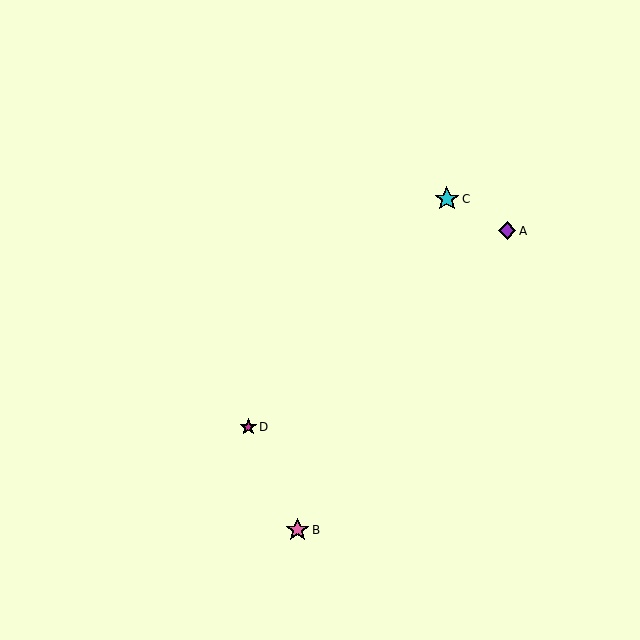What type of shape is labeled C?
Shape C is a cyan star.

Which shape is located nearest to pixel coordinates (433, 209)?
The cyan star (labeled C) at (447, 199) is nearest to that location.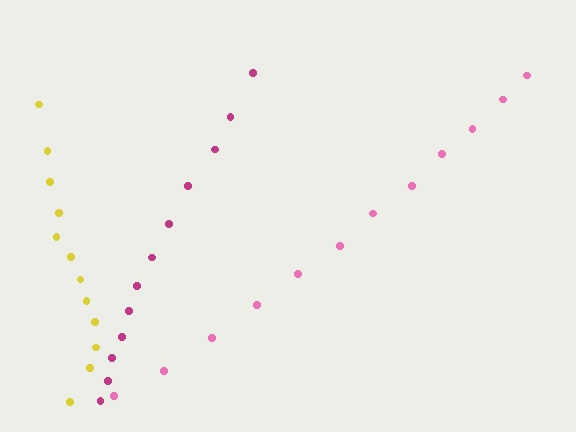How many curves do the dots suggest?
There are 3 distinct paths.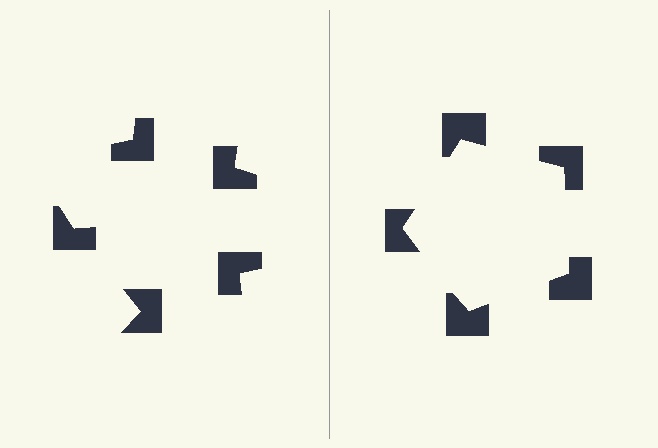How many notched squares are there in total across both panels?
10 — 5 on each side.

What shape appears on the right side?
An illusory pentagon.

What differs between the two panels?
The notched squares are positioned identically on both sides; only the wedge orientations differ. On the right they align to a pentagon; on the left they are misaligned.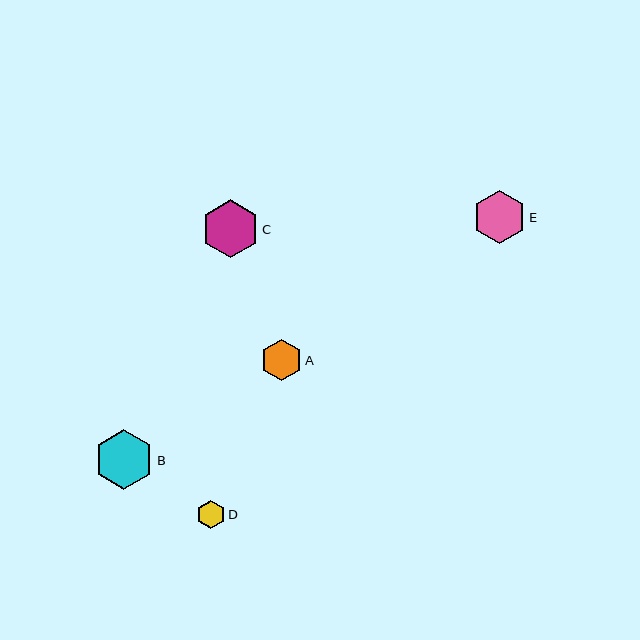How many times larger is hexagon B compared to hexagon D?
Hexagon B is approximately 2.1 times the size of hexagon D.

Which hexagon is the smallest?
Hexagon D is the smallest with a size of approximately 28 pixels.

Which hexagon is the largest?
Hexagon B is the largest with a size of approximately 60 pixels.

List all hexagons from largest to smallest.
From largest to smallest: B, C, E, A, D.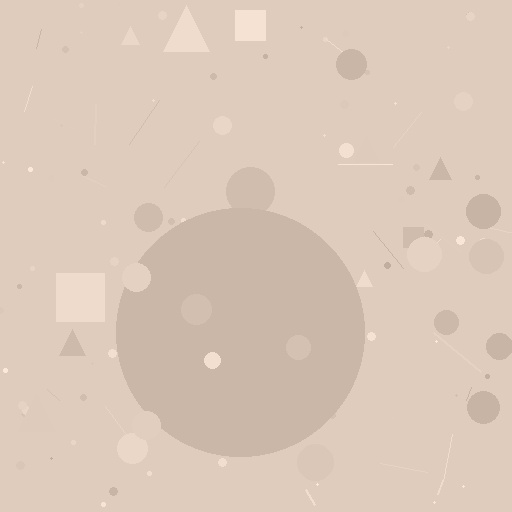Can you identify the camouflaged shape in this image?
The camouflaged shape is a circle.